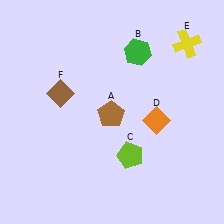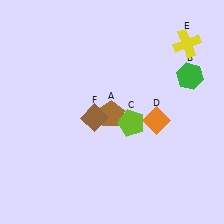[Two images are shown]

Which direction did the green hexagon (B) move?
The green hexagon (B) moved right.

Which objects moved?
The objects that moved are: the green hexagon (B), the lime pentagon (C), the brown diamond (F).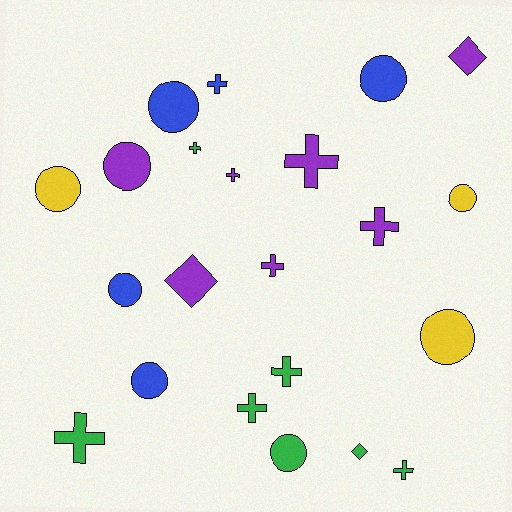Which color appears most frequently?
Green, with 7 objects.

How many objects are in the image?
There are 22 objects.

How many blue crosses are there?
There is 1 blue cross.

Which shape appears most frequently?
Cross, with 10 objects.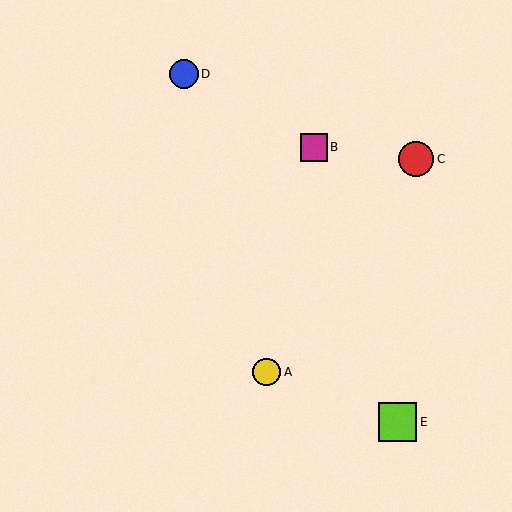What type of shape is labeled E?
Shape E is a lime square.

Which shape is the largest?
The lime square (labeled E) is the largest.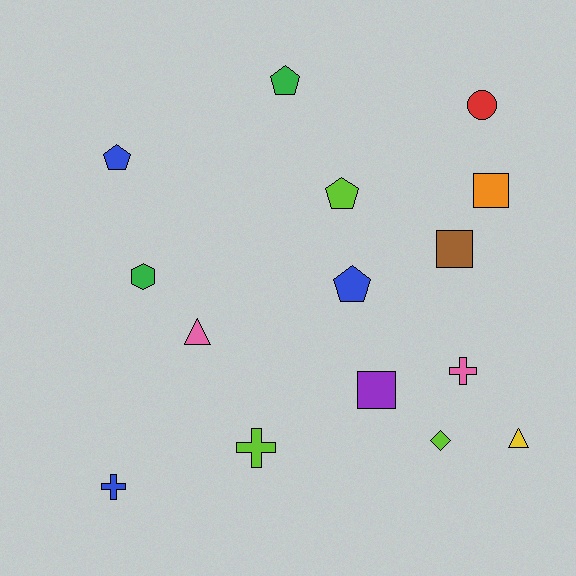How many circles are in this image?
There is 1 circle.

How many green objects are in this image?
There are 2 green objects.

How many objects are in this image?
There are 15 objects.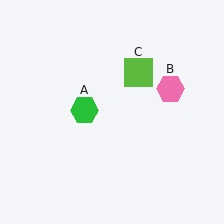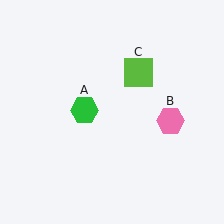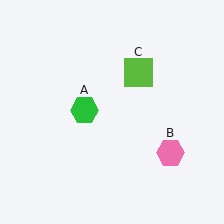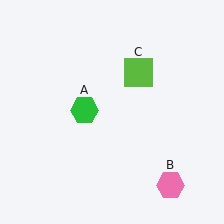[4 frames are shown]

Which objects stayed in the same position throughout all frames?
Green hexagon (object A) and lime square (object C) remained stationary.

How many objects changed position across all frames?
1 object changed position: pink hexagon (object B).